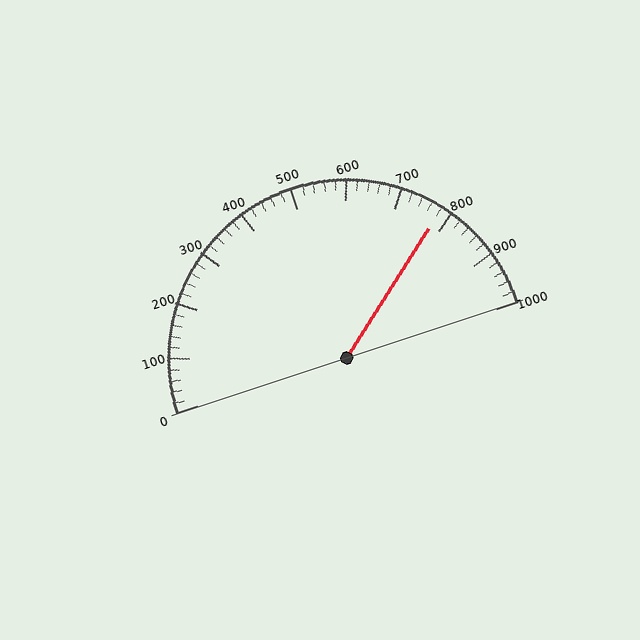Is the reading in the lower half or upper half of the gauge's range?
The reading is in the upper half of the range (0 to 1000).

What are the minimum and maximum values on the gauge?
The gauge ranges from 0 to 1000.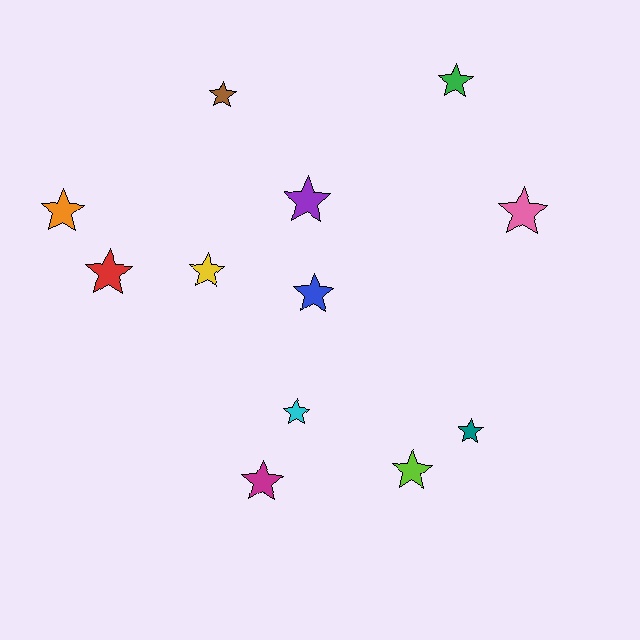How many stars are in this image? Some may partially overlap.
There are 12 stars.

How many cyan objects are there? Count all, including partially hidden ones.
There is 1 cyan object.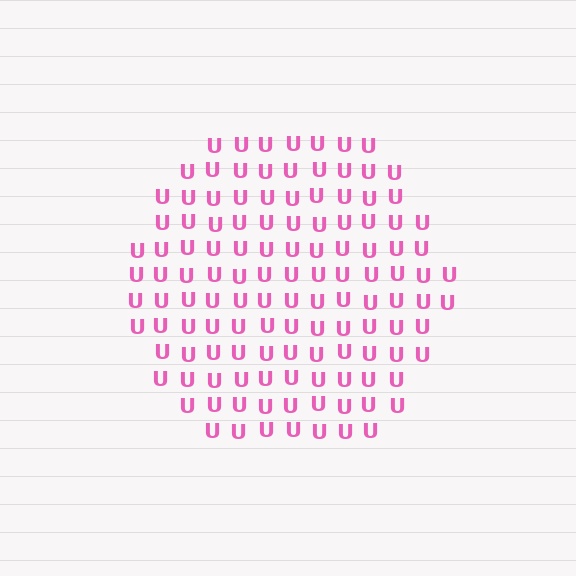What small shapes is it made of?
It is made of small letter U's.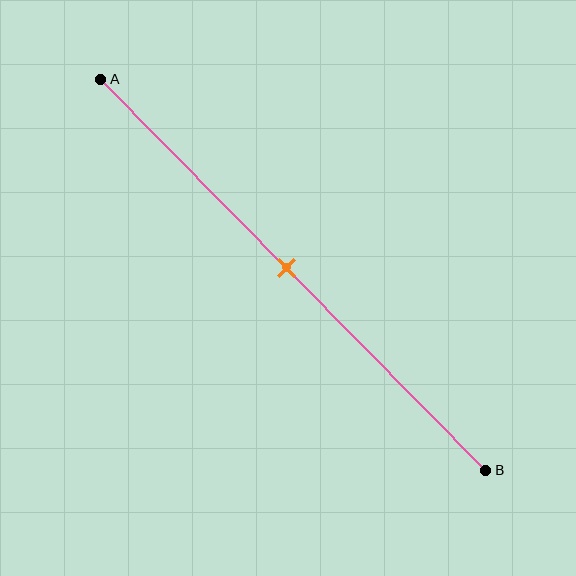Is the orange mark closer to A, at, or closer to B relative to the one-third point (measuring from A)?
The orange mark is closer to point B than the one-third point of segment AB.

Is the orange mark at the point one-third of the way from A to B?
No, the mark is at about 50% from A, not at the 33% one-third point.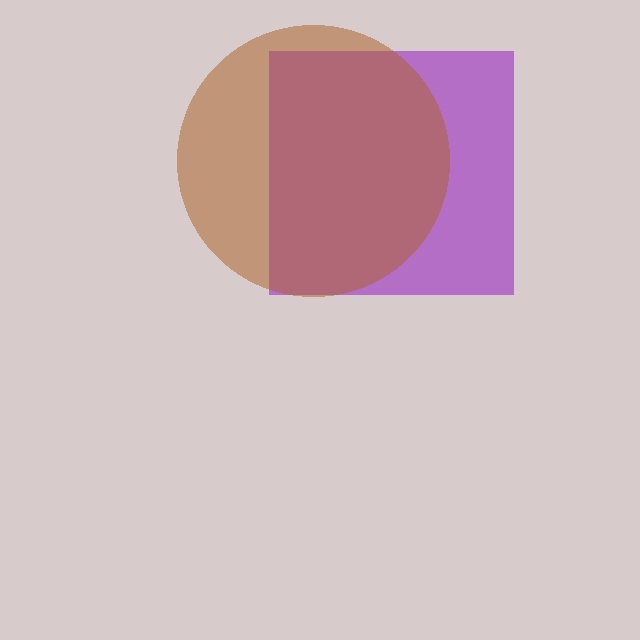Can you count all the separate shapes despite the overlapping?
Yes, there are 2 separate shapes.